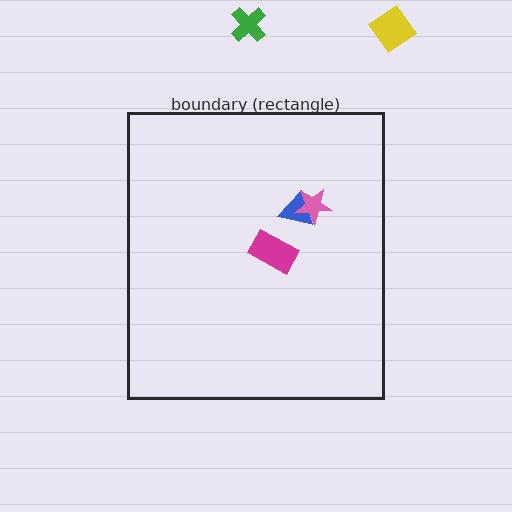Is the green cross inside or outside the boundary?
Outside.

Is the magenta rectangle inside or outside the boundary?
Inside.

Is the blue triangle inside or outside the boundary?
Inside.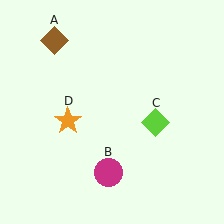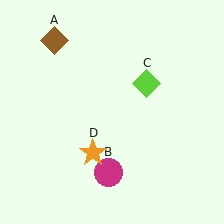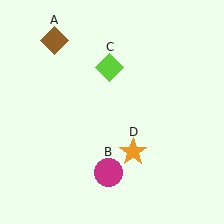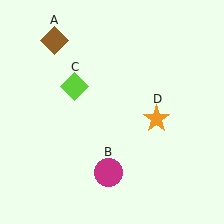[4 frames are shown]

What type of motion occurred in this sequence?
The lime diamond (object C), orange star (object D) rotated counterclockwise around the center of the scene.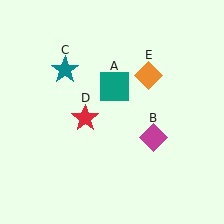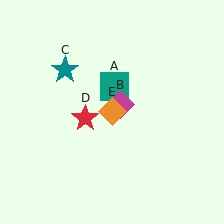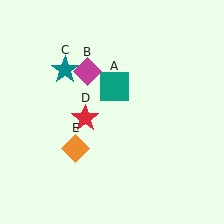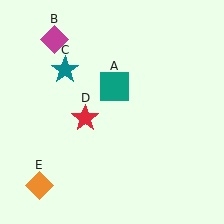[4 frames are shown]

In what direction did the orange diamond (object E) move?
The orange diamond (object E) moved down and to the left.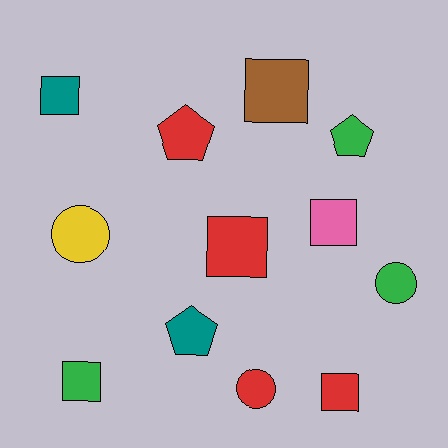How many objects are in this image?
There are 12 objects.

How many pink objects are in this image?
There is 1 pink object.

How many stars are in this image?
There are no stars.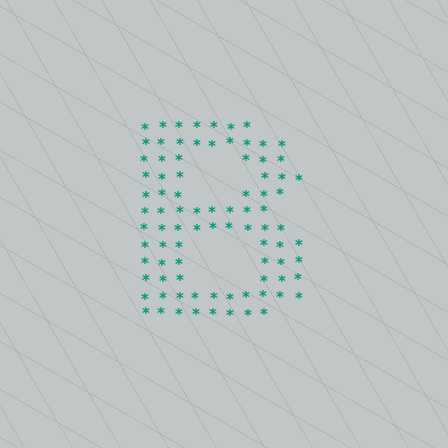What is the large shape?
The large shape is the letter B.